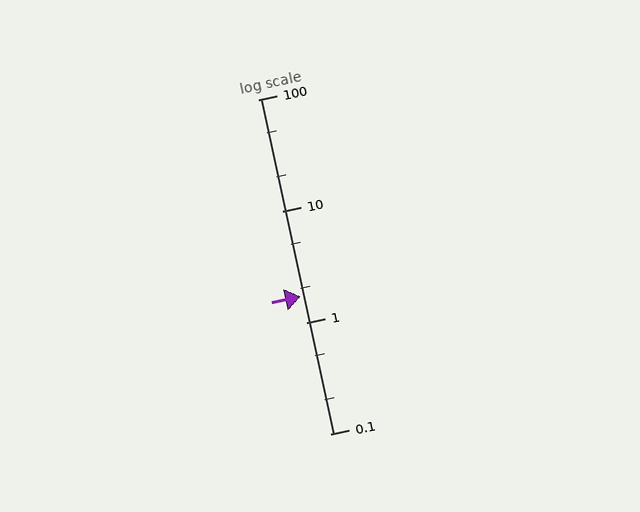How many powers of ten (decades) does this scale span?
The scale spans 3 decades, from 0.1 to 100.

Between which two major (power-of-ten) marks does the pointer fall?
The pointer is between 1 and 10.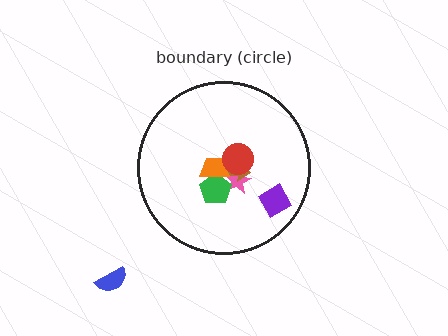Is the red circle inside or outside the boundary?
Inside.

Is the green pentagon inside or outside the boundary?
Inside.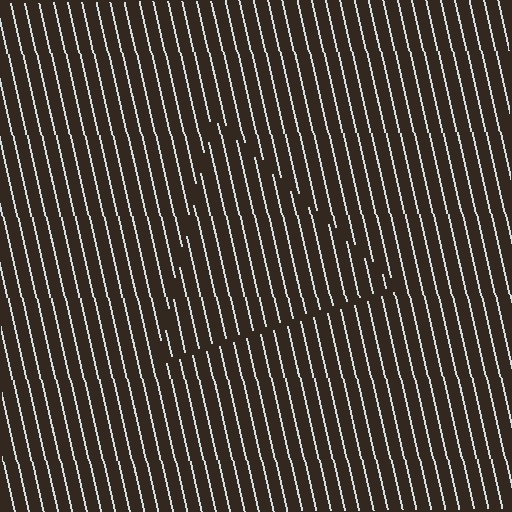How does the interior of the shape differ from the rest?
The interior of the shape contains the same grating, shifted by half a period — the contour is defined by the phase discontinuity where line-ends from the inner and outer gratings abut.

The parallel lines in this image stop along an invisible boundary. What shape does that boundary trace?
An illusory triangle. The interior of the shape contains the same grating, shifted by half a period — the contour is defined by the phase discontinuity where line-ends from the inner and outer gratings abut.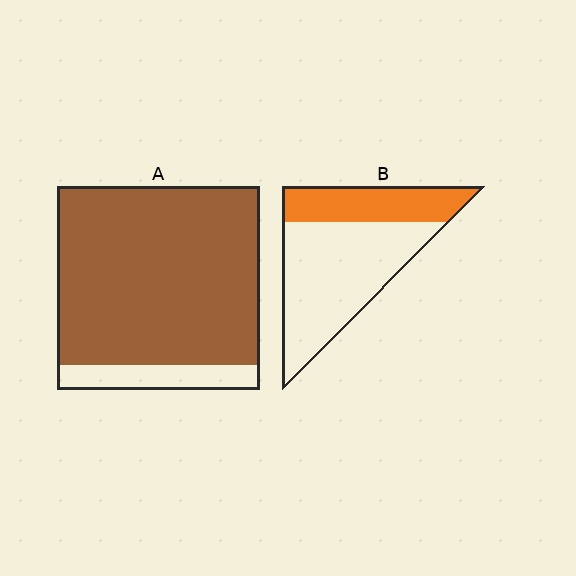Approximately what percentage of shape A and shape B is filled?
A is approximately 90% and B is approximately 30%.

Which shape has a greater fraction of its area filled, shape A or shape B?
Shape A.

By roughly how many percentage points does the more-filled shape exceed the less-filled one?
By roughly 55 percentage points (A over B).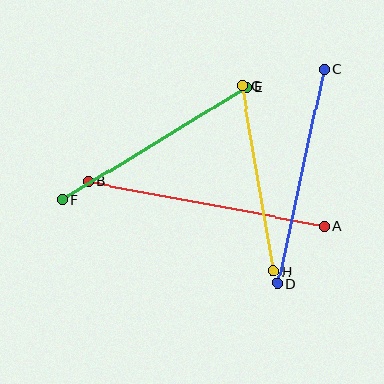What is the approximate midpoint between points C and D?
The midpoint is at approximately (301, 176) pixels.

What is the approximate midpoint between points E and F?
The midpoint is at approximately (154, 144) pixels.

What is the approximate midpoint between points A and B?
The midpoint is at approximately (206, 204) pixels.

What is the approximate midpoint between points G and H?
The midpoint is at approximately (258, 179) pixels.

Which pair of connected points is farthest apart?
Points A and B are farthest apart.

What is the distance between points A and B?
The distance is approximately 240 pixels.